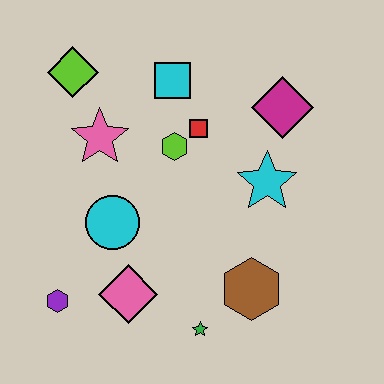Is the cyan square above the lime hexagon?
Yes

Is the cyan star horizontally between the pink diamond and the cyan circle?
No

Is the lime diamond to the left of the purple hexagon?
No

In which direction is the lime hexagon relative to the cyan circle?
The lime hexagon is above the cyan circle.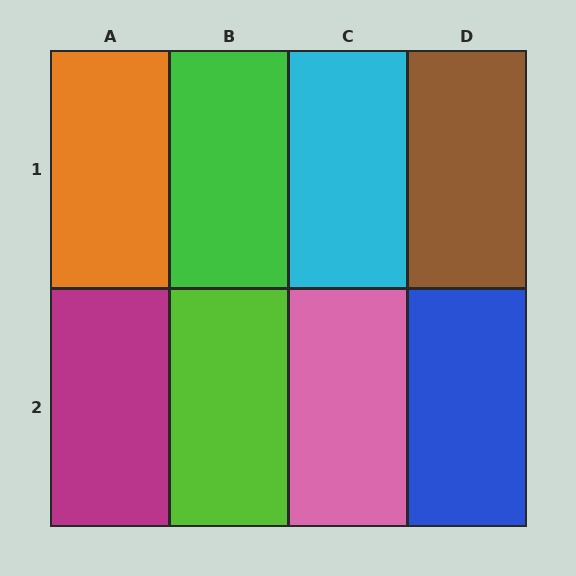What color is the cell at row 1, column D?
Brown.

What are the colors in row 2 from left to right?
Magenta, lime, pink, blue.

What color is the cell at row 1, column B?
Green.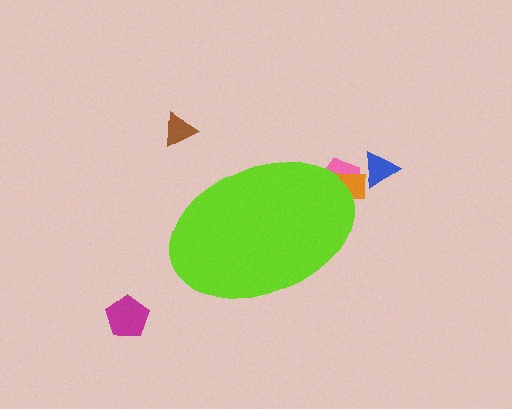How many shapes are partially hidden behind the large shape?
2 shapes are partially hidden.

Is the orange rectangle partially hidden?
Yes, the orange rectangle is partially hidden behind the lime ellipse.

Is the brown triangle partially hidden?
No, the brown triangle is fully visible.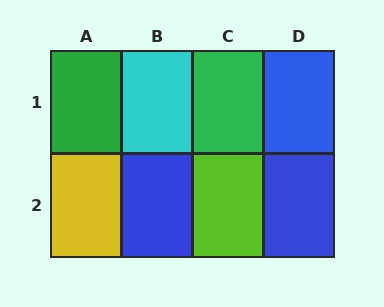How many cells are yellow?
1 cell is yellow.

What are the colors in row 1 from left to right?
Green, cyan, green, blue.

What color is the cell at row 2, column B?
Blue.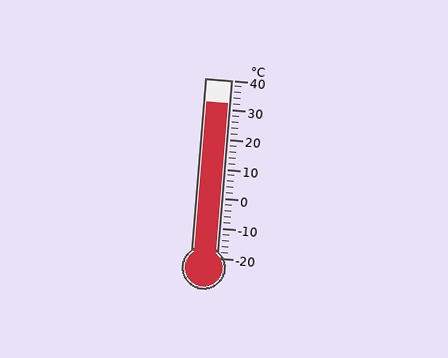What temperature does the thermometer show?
The thermometer shows approximately 32°C.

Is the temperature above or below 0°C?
The temperature is above 0°C.